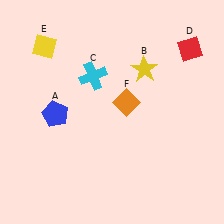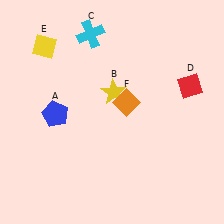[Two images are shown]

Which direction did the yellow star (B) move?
The yellow star (B) moved left.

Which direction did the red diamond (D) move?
The red diamond (D) moved down.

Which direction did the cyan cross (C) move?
The cyan cross (C) moved up.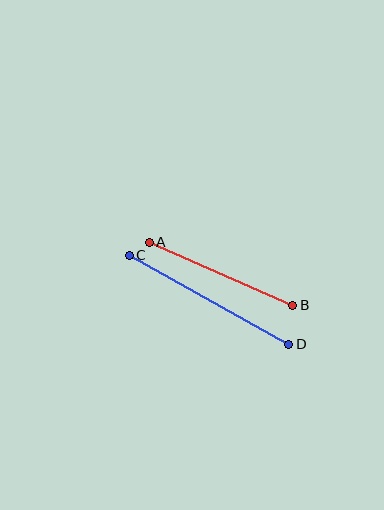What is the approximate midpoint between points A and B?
The midpoint is at approximately (221, 274) pixels.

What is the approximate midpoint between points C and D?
The midpoint is at approximately (209, 300) pixels.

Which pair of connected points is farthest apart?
Points C and D are farthest apart.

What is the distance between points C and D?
The distance is approximately 183 pixels.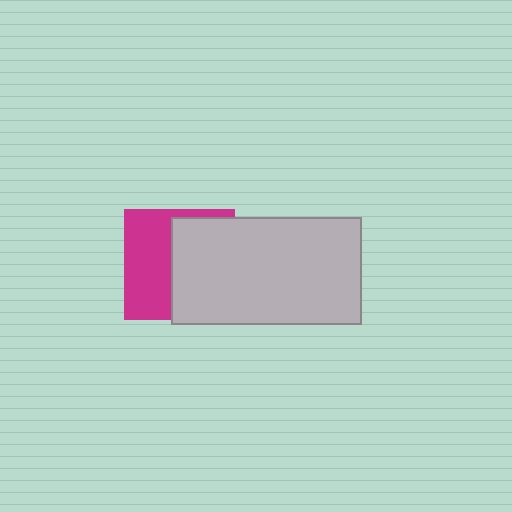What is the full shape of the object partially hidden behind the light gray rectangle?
The partially hidden object is a magenta square.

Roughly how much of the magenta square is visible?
About half of it is visible (roughly 47%).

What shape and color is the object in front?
The object in front is a light gray rectangle.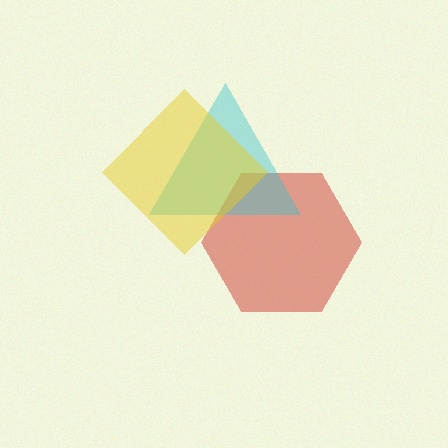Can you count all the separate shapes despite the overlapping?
Yes, there are 3 separate shapes.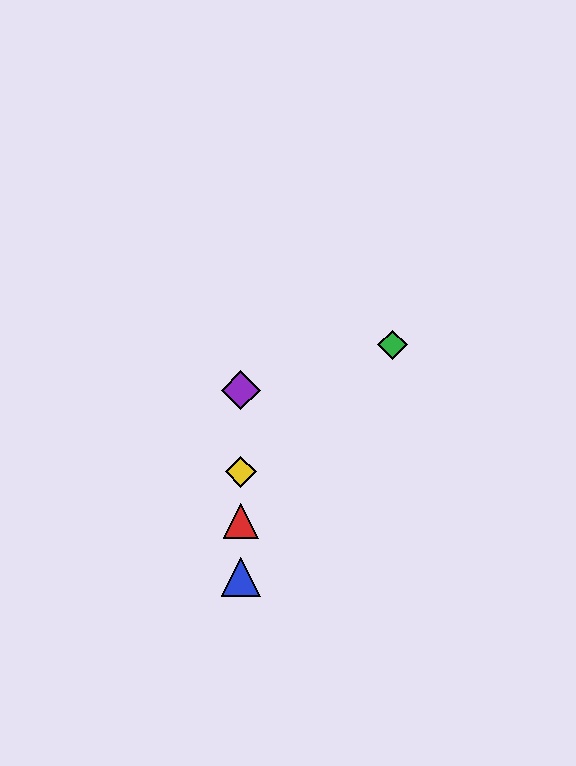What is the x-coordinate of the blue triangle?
The blue triangle is at x≈241.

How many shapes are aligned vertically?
4 shapes (the red triangle, the blue triangle, the yellow diamond, the purple diamond) are aligned vertically.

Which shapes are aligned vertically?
The red triangle, the blue triangle, the yellow diamond, the purple diamond are aligned vertically.